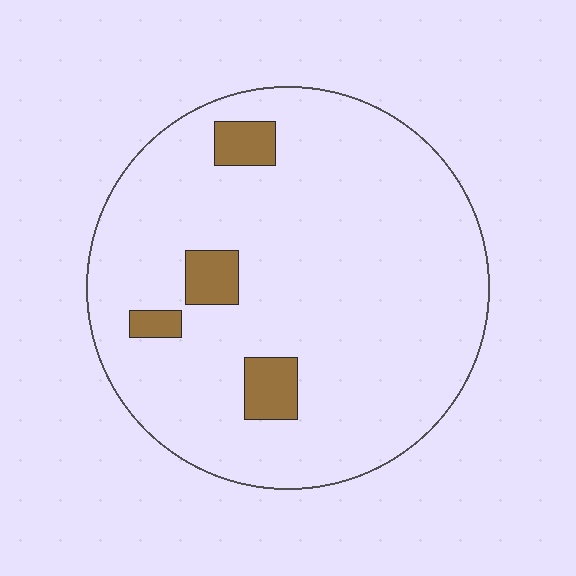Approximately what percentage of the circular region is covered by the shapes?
Approximately 10%.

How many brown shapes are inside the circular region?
4.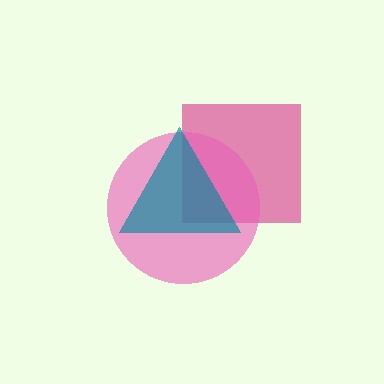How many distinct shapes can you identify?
There are 3 distinct shapes: a magenta square, a pink circle, a teal triangle.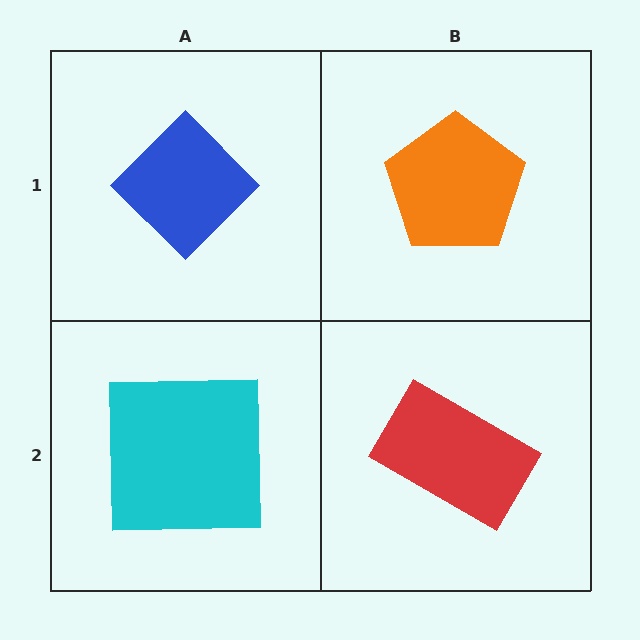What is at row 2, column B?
A red rectangle.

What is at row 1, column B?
An orange pentagon.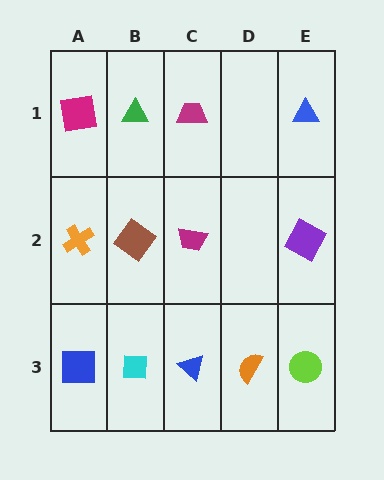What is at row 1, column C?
A magenta trapezoid.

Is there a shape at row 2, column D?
No, that cell is empty.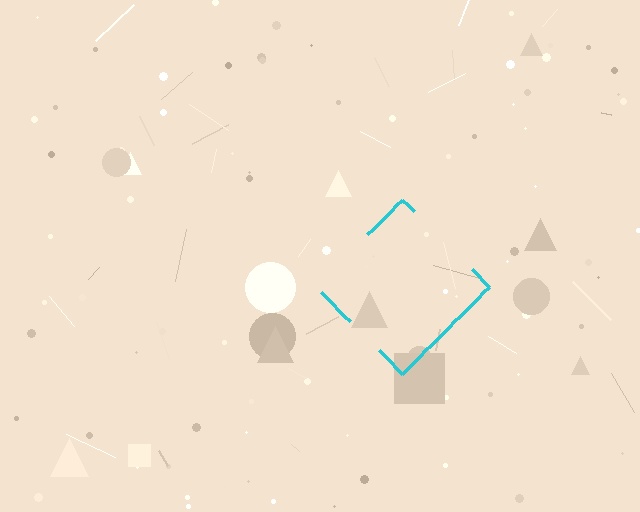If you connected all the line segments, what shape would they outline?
They would outline a diamond.